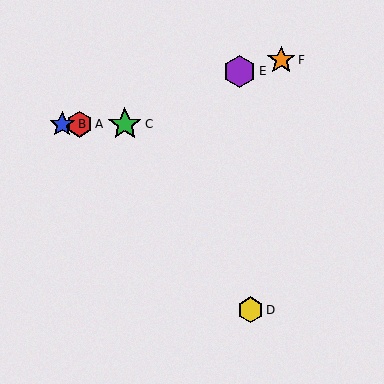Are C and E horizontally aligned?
No, C is at y≈124 and E is at y≈71.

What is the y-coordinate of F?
Object F is at y≈60.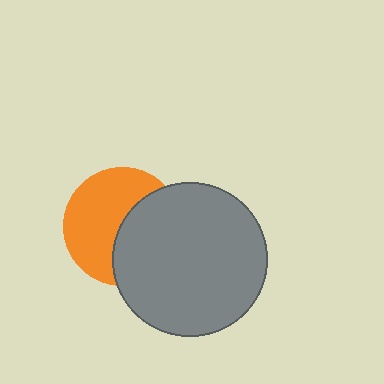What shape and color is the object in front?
The object in front is a gray circle.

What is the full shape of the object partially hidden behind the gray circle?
The partially hidden object is an orange circle.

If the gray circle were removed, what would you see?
You would see the complete orange circle.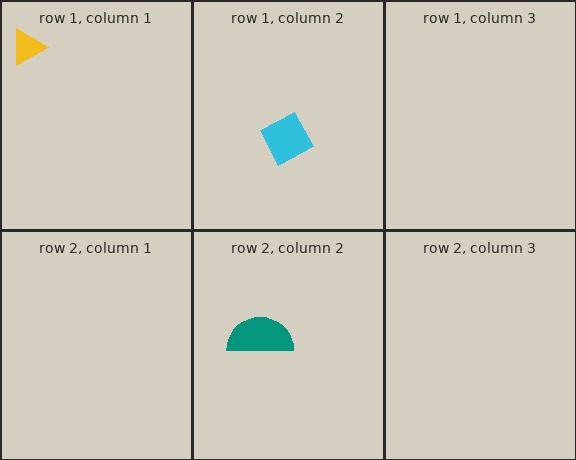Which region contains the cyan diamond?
The row 1, column 2 region.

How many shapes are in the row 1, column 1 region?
1.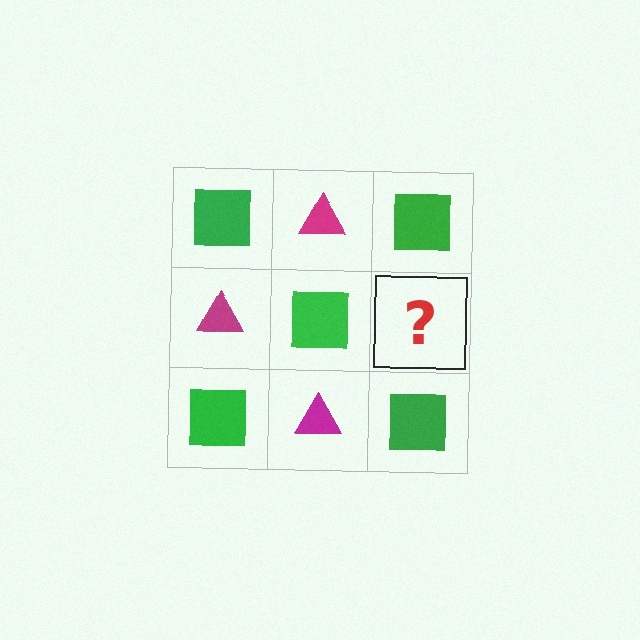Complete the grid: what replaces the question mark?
The question mark should be replaced with a magenta triangle.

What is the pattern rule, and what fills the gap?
The rule is that it alternates green square and magenta triangle in a checkerboard pattern. The gap should be filled with a magenta triangle.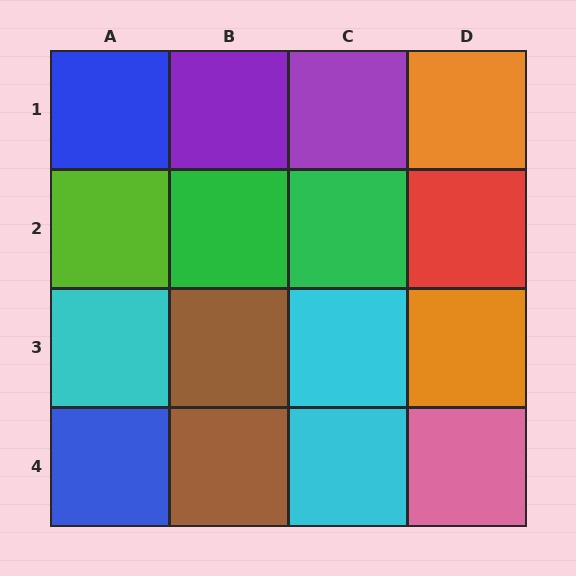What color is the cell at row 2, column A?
Lime.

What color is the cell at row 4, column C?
Cyan.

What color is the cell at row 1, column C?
Purple.